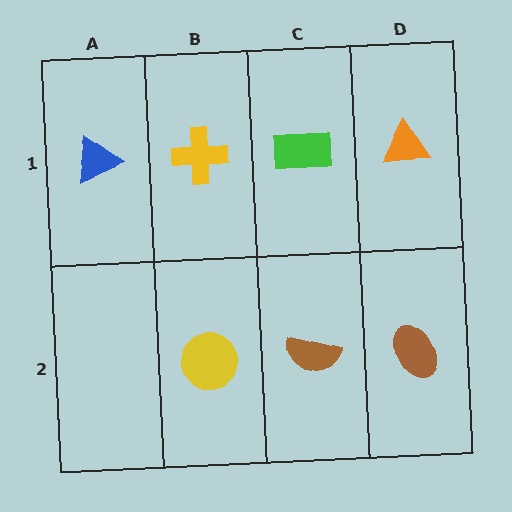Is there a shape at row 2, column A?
No, that cell is empty.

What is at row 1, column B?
A yellow cross.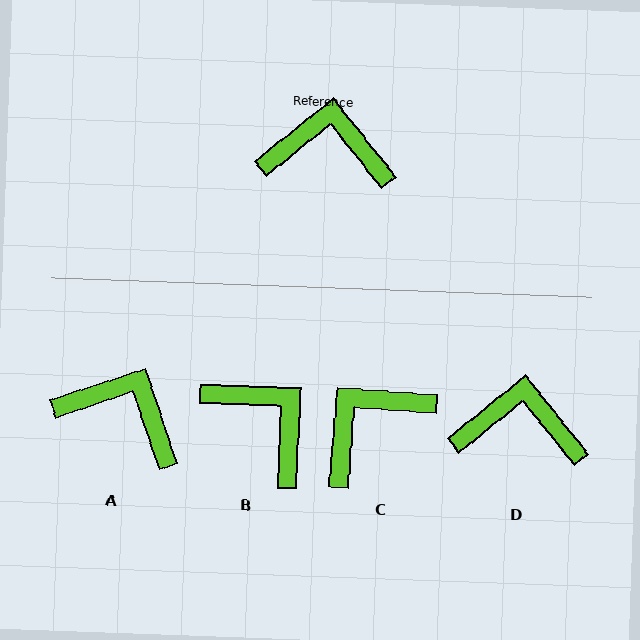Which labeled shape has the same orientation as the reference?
D.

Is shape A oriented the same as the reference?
No, it is off by about 20 degrees.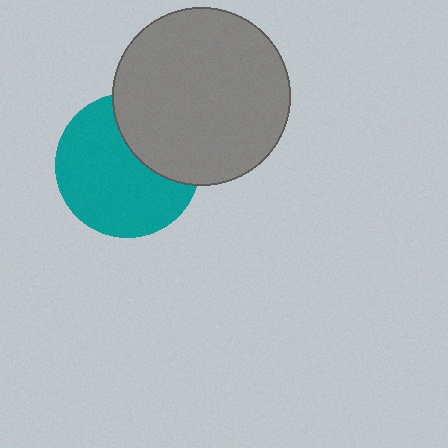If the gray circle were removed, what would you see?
You would see the complete teal circle.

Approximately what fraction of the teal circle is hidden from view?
Roughly 32% of the teal circle is hidden behind the gray circle.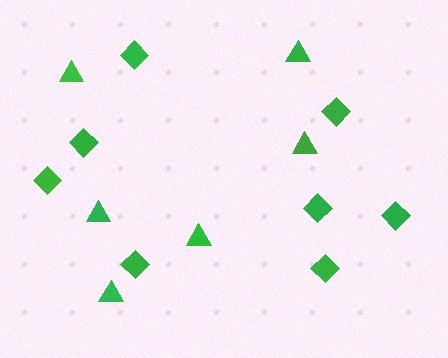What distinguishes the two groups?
There are 2 groups: one group of triangles (6) and one group of diamonds (8).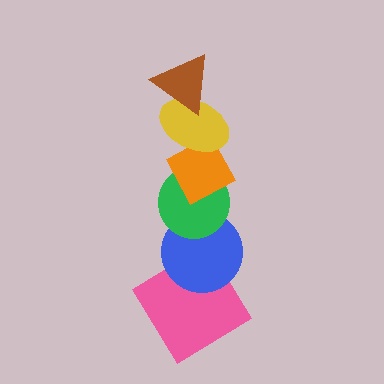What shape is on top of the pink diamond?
The blue circle is on top of the pink diamond.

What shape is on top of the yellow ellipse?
The brown triangle is on top of the yellow ellipse.